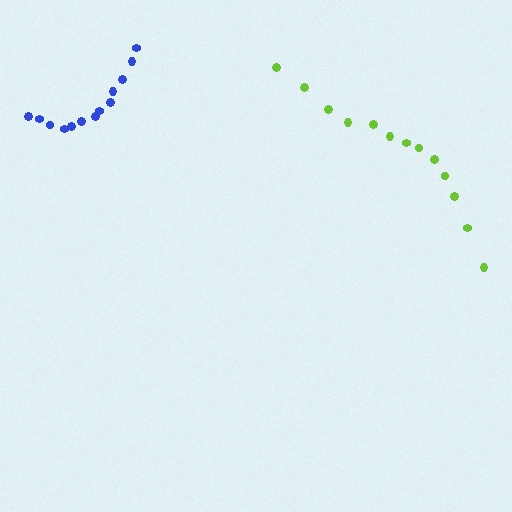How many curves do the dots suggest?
There are 2 distinct paths.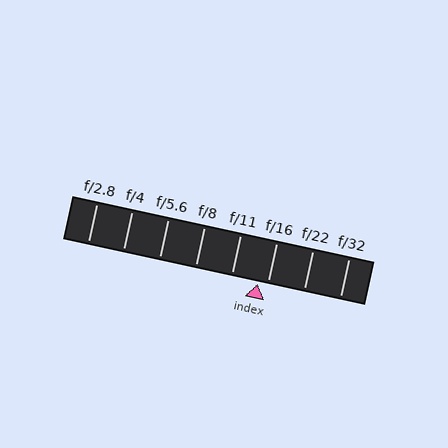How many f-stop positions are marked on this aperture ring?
There are 8 f-stop positions marked.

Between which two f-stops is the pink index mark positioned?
The index mark is between f/11 and f/16.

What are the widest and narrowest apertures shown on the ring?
The widest aperture shown is f/2.8 and the narrowest is f/32.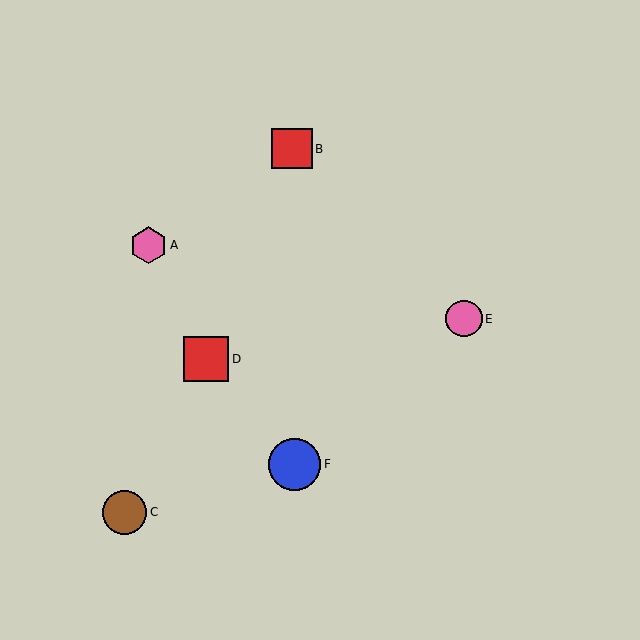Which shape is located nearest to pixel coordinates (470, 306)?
The pink circle (labeled E) at (464, 319) is nearest to that location.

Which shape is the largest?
The blue circle (labeled F) is the largest.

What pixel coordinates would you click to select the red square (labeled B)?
Click at (292, 149) to select the red square B.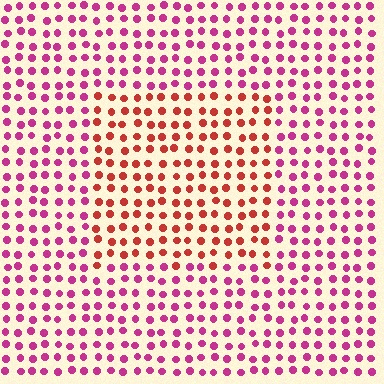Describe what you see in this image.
The image is filled with small magenta elements in a uniform arrangement. A rectangle-shaped region is visible where the elements are tinted to a slightly different hue, forming a subtle color boundary.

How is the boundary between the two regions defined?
The boundary is defined purely by a slight shift in hue (about 41 degrees). Spacing, size, and orientation are identical on both sides.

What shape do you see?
I see a rectangle.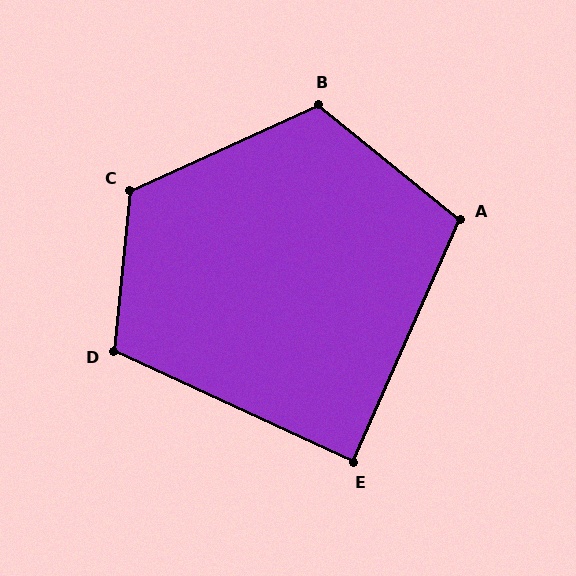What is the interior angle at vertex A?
Approximately 105 degrees (obtuse).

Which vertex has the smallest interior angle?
E, at approximately 89 degrees.